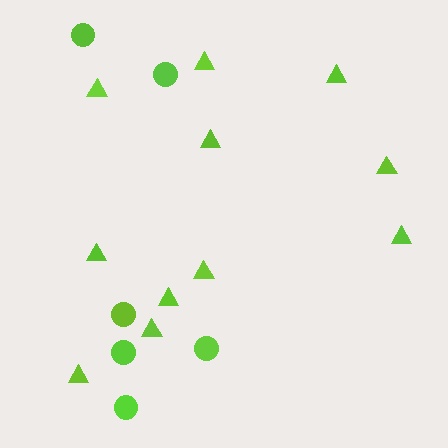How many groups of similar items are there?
There are 2 groups: one group of triangles (11) and one group of circles (6).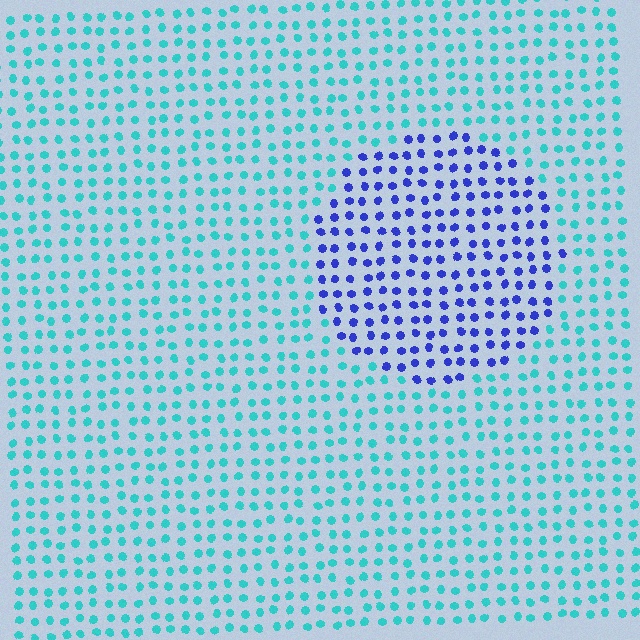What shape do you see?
I see a circle.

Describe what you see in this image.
The image is filled with small cyan elements in a uniform arrangement. A circle-shaped region is visible where the elements are tinted to a slightly different hue, forming a subtle color boundary.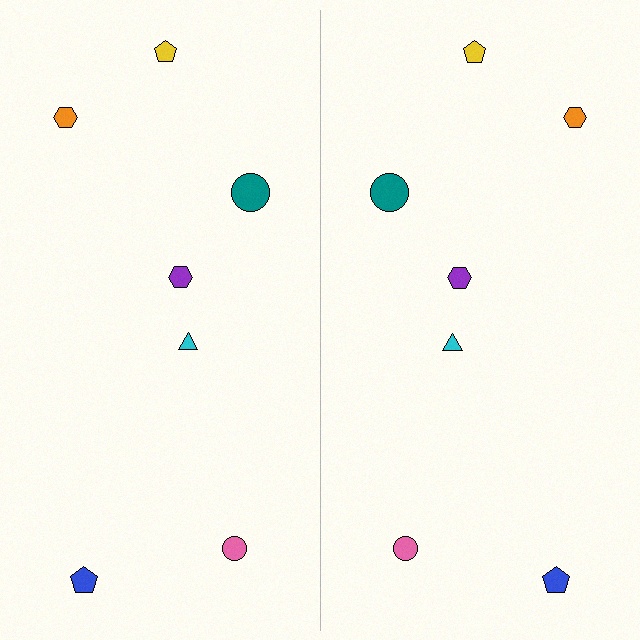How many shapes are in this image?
There are 14 shapes in this image.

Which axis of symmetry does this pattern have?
The pattern has a vertical axis of symmetry running through the center of the image.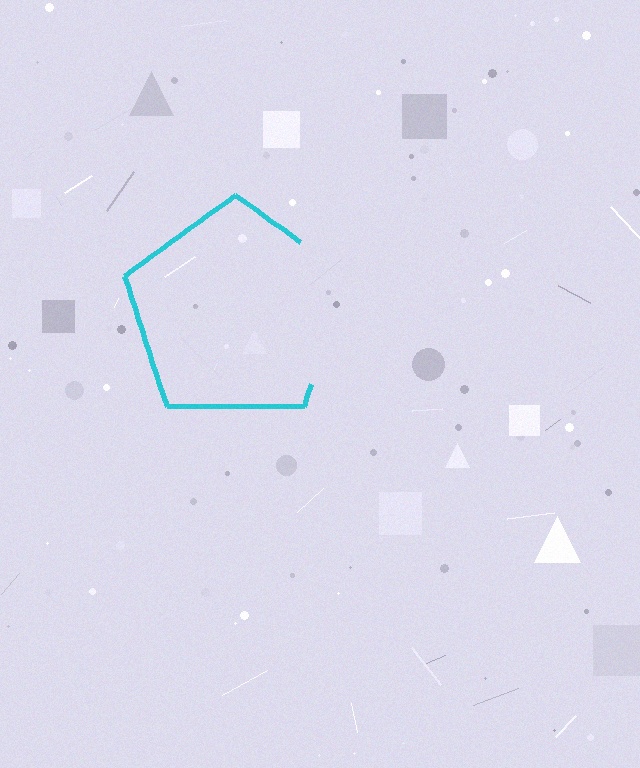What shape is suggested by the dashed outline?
The dashed outline suggests a pentagon.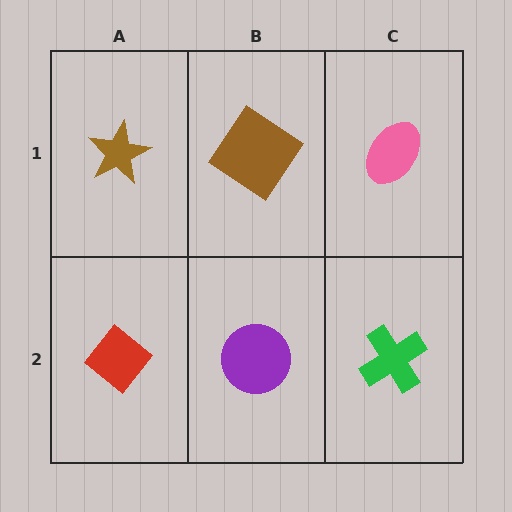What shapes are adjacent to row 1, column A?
A red diamond (row 2, column A), a brown diamond (row 1, column B).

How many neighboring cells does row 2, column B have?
3.